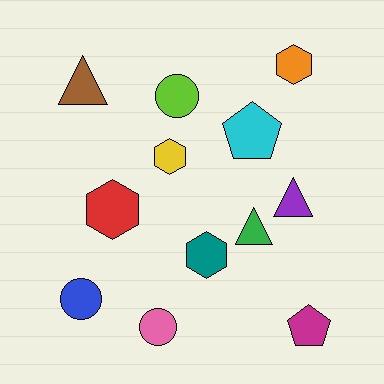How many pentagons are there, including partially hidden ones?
There are 2 pentagons.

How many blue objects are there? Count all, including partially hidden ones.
There is 1 blue object.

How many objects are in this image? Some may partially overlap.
There are 12 objects.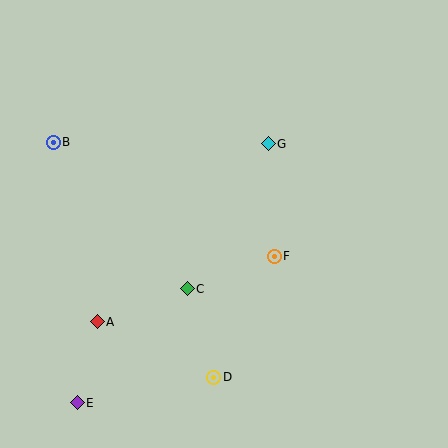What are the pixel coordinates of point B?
Point B is at (53, 142).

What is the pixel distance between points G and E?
The distance between G and E is 322 pixels.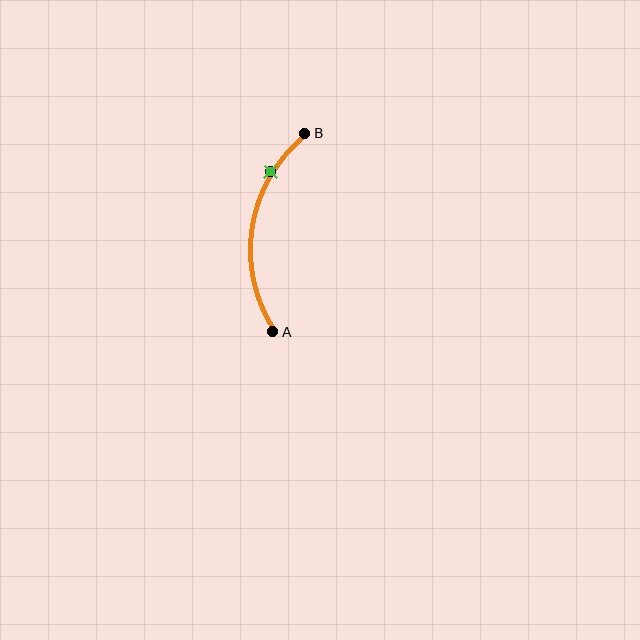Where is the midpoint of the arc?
The arc midpoint is the point on the curve farthest from the straight line joining A and B. It sits to the left of that line.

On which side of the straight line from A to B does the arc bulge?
The arc bulges to the left of the straight line connecting A and B.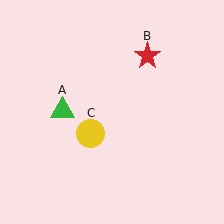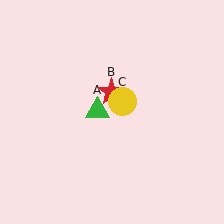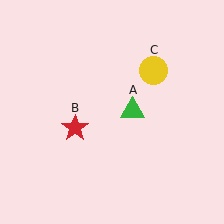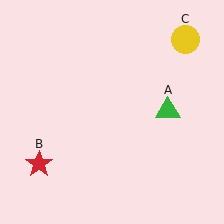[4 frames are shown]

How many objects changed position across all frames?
3 objects changed position: green triangle (object A), red star (object B), yellow circle (object C).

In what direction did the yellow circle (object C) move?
The yellow circle (object C) moved up and to the right.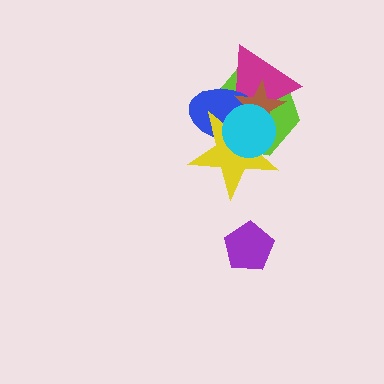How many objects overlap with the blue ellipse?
5 objects overlap with the blue ellipse.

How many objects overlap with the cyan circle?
5 objects overlap with the cyan circle.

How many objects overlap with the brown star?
5 objects overlap with the brown star.